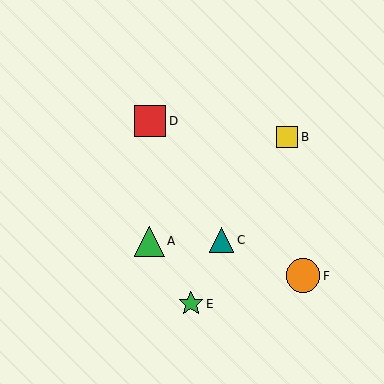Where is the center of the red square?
The center of the red square is at (150, 121).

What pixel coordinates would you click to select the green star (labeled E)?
Click at (191, 304) to select the green star E.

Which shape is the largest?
The orange circle (labeled F) is the largest.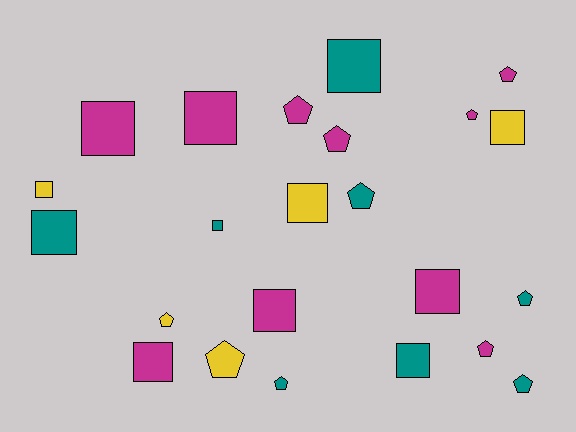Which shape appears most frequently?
Square, with 12 objects.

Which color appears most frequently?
Magenta, with 10 objects.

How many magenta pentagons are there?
There are 5 magenta pentagons.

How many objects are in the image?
There are 23 objects.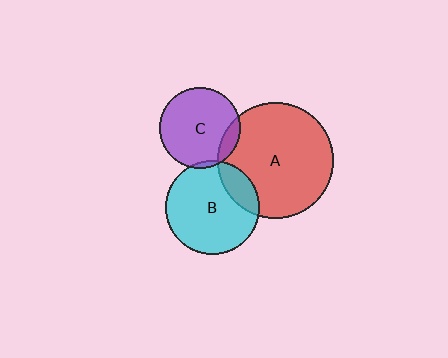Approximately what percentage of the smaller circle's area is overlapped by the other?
Approximately 10%.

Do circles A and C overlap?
Yes.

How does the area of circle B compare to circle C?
Approximately 1.3 times.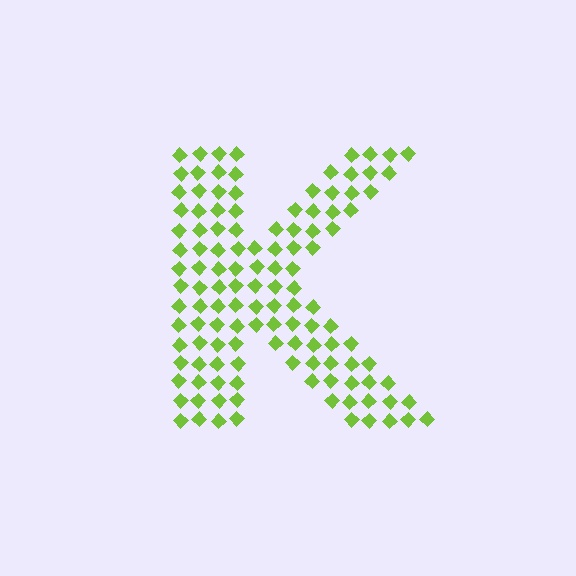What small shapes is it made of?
It is made of small diamonds.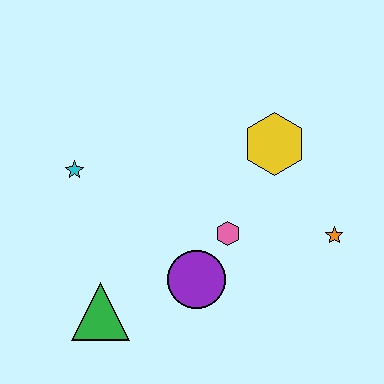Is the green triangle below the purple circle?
Yes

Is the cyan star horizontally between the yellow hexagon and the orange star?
No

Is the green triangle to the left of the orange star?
Yes